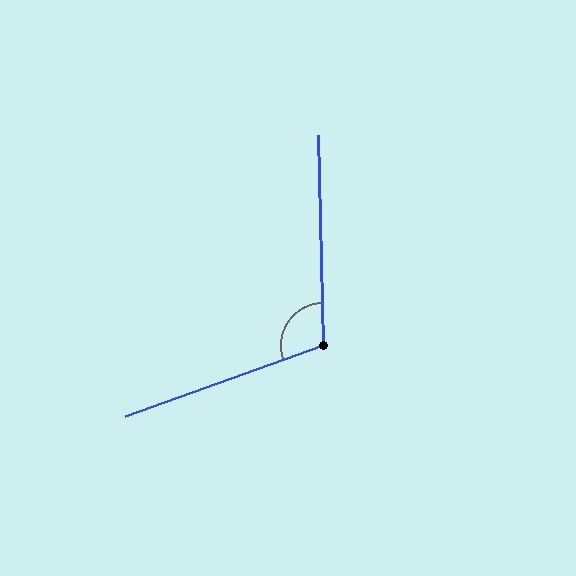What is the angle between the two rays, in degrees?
Approximately 108 degrees.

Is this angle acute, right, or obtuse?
It is obtuse.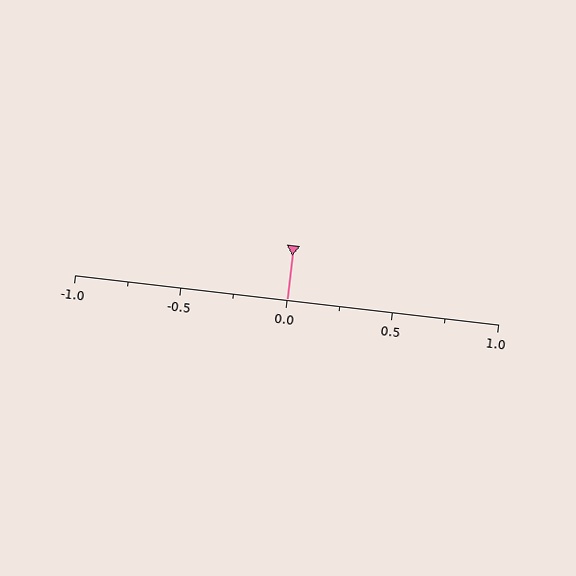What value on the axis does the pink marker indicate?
The marker indicates approximately 0.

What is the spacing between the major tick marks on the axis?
The major ticks are spaced 0.5 apart.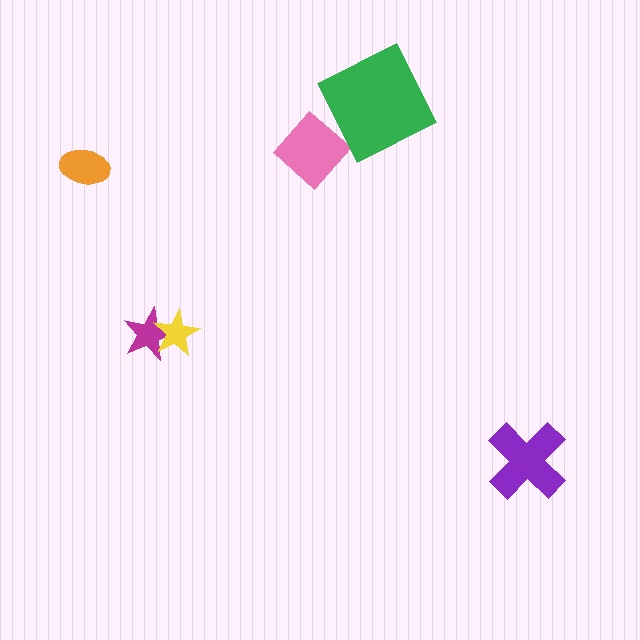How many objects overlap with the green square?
0 objects overlap with the green square.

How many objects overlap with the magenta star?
1 object overlaps with the magenta star.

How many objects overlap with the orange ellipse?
0 objects overlap with the orange ellipse.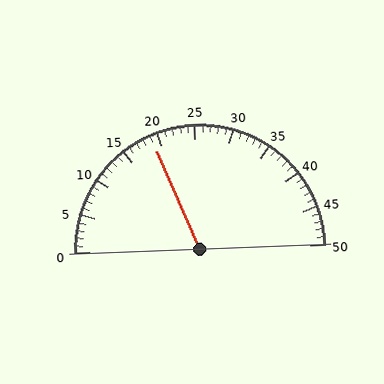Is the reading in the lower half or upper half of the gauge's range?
The reading is in the lower half of the range (0 to 50).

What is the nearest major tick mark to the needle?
The nearest major tick mark is 20.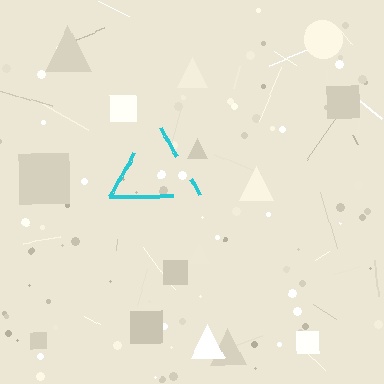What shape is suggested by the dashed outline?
The dashed outline suggests a triangle.